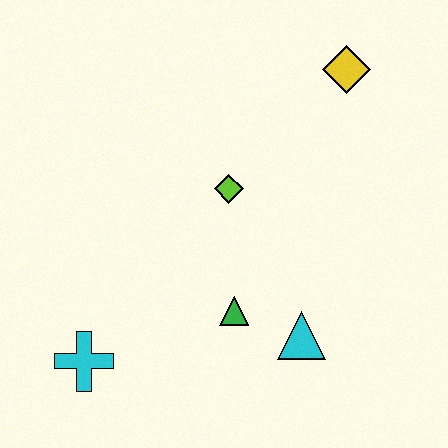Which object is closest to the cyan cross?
The green triangle is closest to the cyan cross.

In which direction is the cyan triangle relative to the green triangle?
The cyan triangle is to the right of the green triangle.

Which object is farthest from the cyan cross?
The yellow diamond is farthest from the cyan cross.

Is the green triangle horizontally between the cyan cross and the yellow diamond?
Yes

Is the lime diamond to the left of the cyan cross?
No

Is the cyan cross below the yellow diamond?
Yes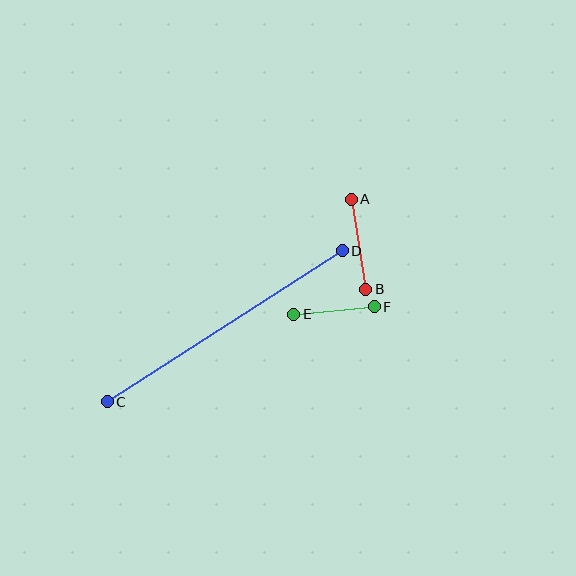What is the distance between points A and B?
The distance is approximately 92 pixels.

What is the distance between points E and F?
The distance is approximately 81 pixels.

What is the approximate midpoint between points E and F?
The midpoint is at approximately (334, 311) pixels.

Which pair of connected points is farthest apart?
Points C and D are farthest apart.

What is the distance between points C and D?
The distance is approximately 280 pixels.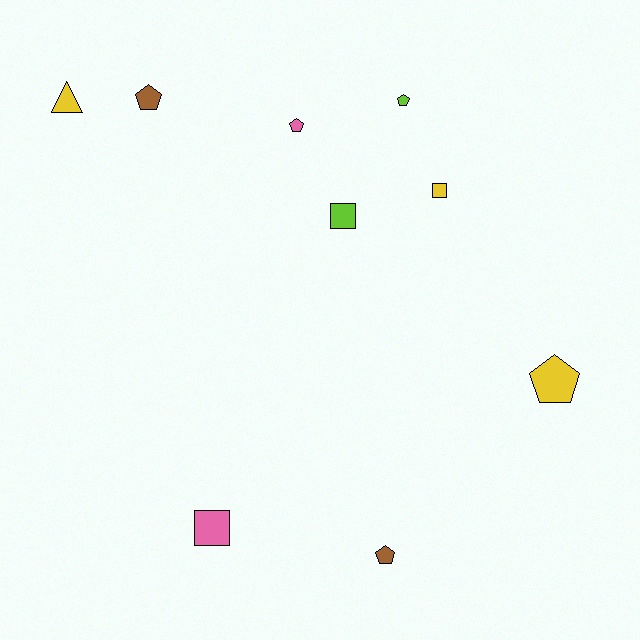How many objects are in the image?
There are 9 objects.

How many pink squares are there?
There is 1 pink square.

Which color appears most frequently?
Yellow, with 3 objects.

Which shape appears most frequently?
Pentagon, with 5 objects.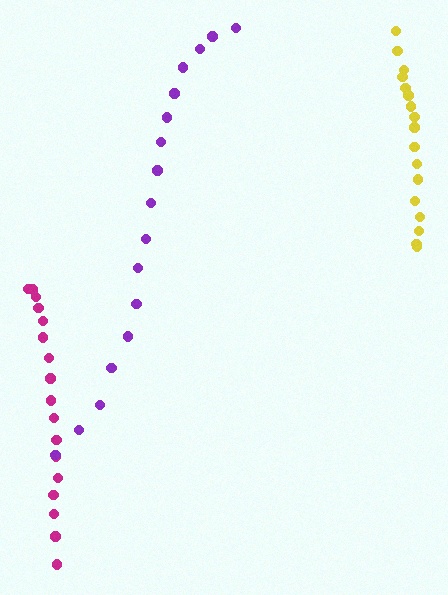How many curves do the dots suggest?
There are 3 distinct paths.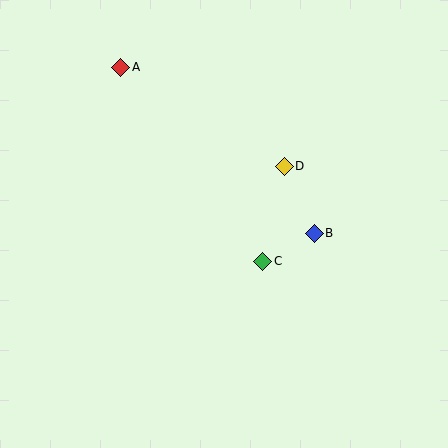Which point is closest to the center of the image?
Point C at (263, 261) is closest to the center.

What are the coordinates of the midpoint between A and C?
The midpoint between A and C is at (192, 164).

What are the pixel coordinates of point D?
Point D is at (284, 166).